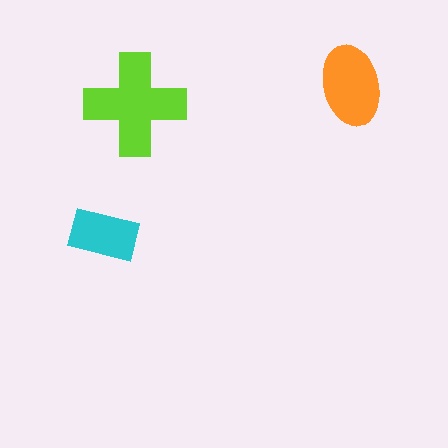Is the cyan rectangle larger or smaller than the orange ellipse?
Smaller.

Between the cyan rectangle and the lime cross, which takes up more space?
The lime cross.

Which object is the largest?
The lime cross.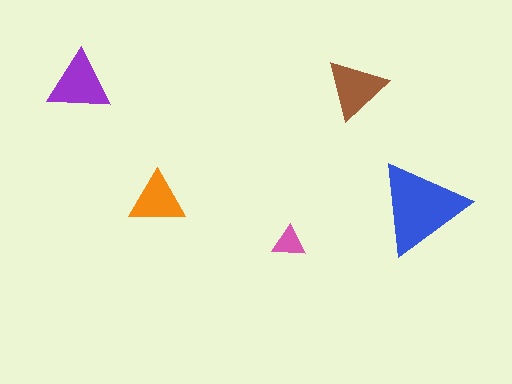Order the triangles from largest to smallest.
the blue one, the purple one, the brown one, the orange one, the pink one.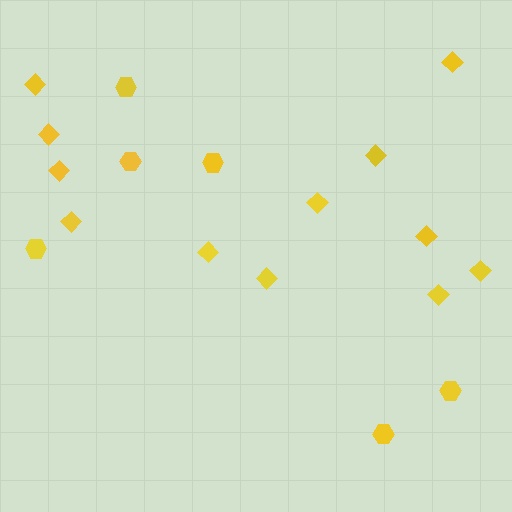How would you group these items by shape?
There are 2 groups: one group of diamonds (12) and one group of hexagons (6).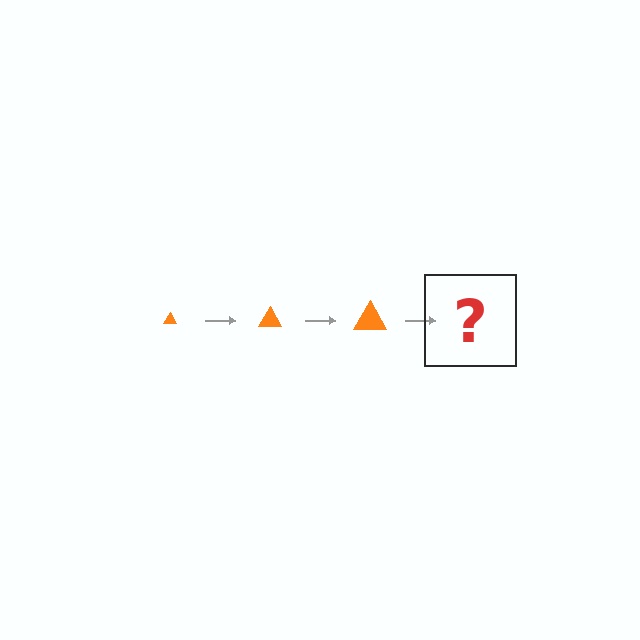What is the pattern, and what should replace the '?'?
The pattern is that the triangle gets progressively larger each step. The '?' should be an orange triangle, larger than the previous one.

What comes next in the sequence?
The next element should be an orange triangle, larger than the previous one.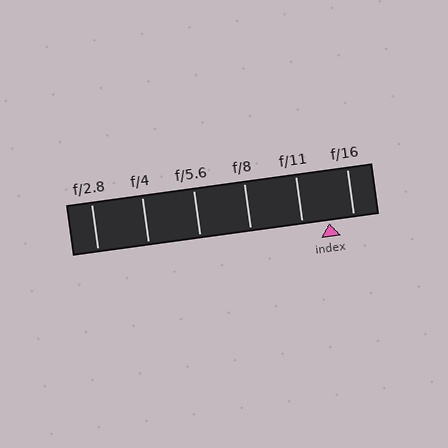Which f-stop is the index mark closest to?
The index mark is closest to f/16.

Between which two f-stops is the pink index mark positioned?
The index mark is between f/11 and f/16.